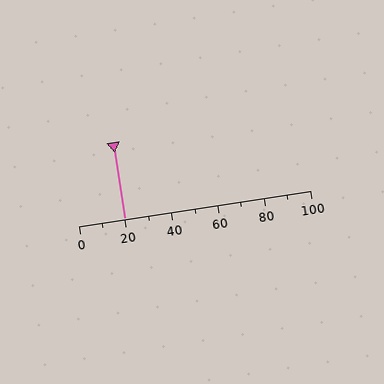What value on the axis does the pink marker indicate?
The marker indicates approximately 20.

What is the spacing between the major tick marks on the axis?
The major ticks are spaced 20 apart.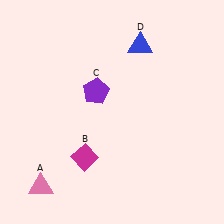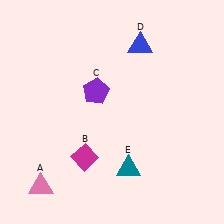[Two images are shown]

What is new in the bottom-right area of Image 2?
A teal triangle (E) was added in the bottom-right area of Image 2.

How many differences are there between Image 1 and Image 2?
There is 1 difference between the two images.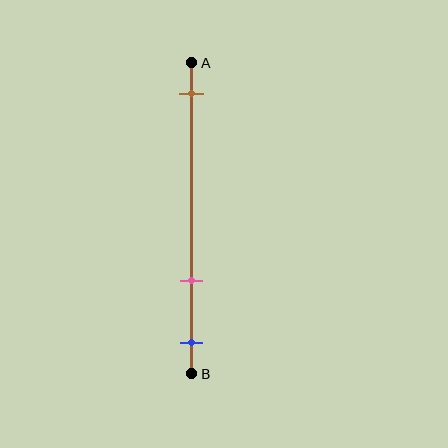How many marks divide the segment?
There are 3 marks dividing the segment.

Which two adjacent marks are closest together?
The pink and blue marks are the closest adjacent pair.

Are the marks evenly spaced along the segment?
No, the marks are not evenly spaced.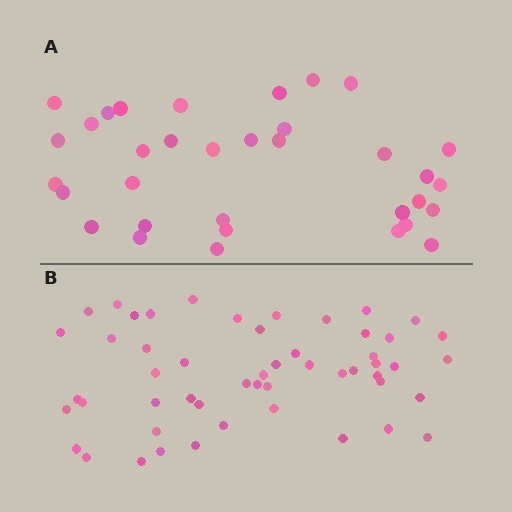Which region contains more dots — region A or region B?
Region B (the bottom region) has more dots.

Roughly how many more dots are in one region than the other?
Region B has approximately 20 more dots than region A.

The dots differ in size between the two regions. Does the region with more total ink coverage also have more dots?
No. Region A has more total ink coverage because its dots are larger, but region B actually contains more individual dots. Total area can be misleading — the number of items is what matters here.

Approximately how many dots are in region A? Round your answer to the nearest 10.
About 30 dots. (The exact count is 34, which rounds to 30.)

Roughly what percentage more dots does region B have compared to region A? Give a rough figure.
About 55% more.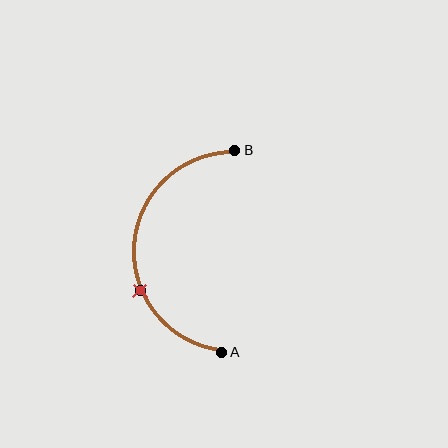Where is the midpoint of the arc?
The arc midpoint is the point on the curve farthest from the straight line joining A and B. It sits to the left of that line.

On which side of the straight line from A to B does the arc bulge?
The arc bulges to the left of the straight line connecting A and B.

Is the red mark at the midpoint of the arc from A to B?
No. The red mark lies on the arc but is closer to endpoint A. The arc midpoint would be at the point on the curve equidistant along the arc from both A and B.